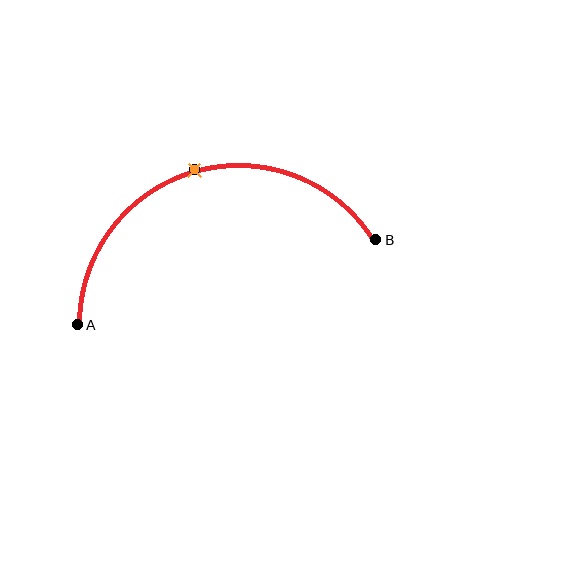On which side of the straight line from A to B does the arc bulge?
The arc bulges above the straight line connecting A and B.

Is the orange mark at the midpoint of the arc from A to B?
Yes. The orange mark lies on the arc at equal arc-length from both A and B — it is the arc midpoint.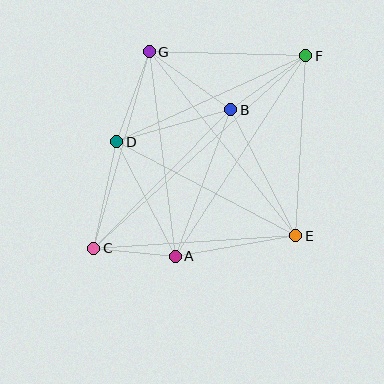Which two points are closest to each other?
Points A and C are closest to each other.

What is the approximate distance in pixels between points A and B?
The distance between A and B is approximately 157 pixels.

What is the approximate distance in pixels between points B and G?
The distance between B and G is approximately 100 pixels.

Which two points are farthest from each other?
Points C and F are farthest from each other.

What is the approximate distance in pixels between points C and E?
The distance between C and E is approximately 202 pixels.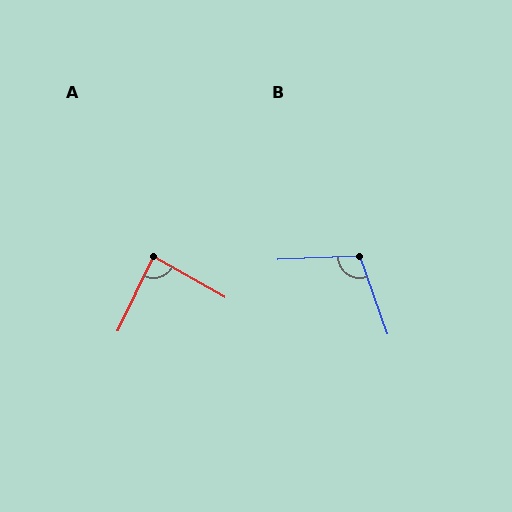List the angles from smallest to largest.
A (86°), B (107°).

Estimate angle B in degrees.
Approximately 107 degrees.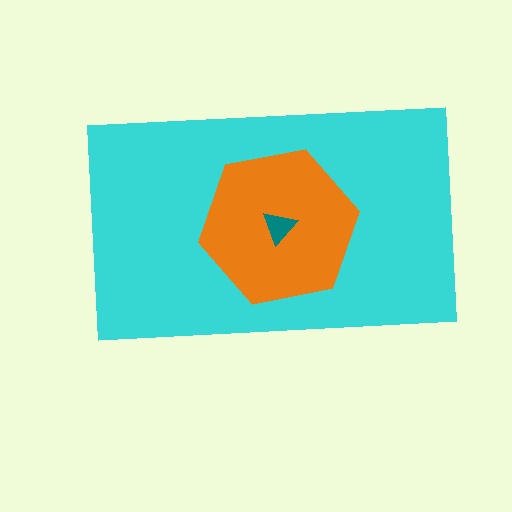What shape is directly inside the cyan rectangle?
The orange hexagon.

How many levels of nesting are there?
3.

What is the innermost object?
The teal triangle.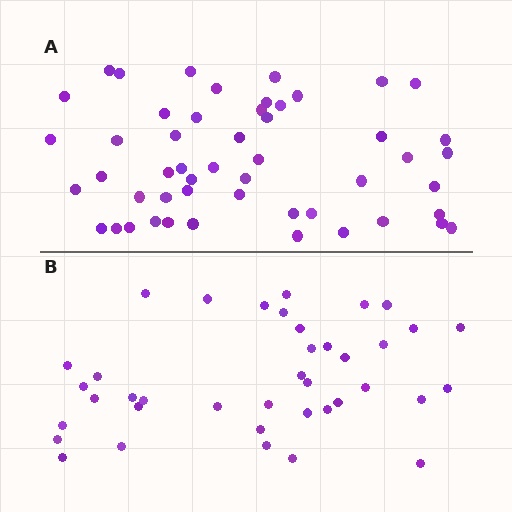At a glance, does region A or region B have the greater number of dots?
Region A (the top region) has more dots.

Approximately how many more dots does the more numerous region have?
Region A has roughly 12 or so more dots than region B.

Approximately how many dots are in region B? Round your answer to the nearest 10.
About 40 dots. (The exact count is 39, which rounds to 40.)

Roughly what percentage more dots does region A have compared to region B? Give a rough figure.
About 30% more.